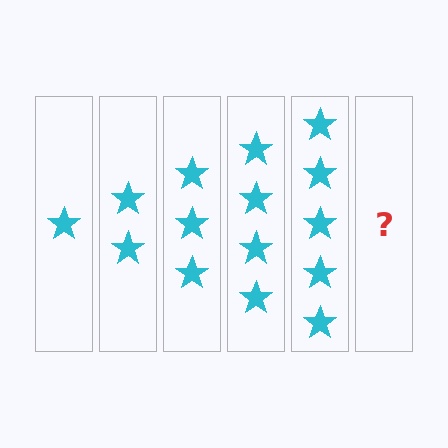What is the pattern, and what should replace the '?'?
The pattern is that each step adds one more star. The '?' should be 6 stars.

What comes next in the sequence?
The next element should be 6 stars.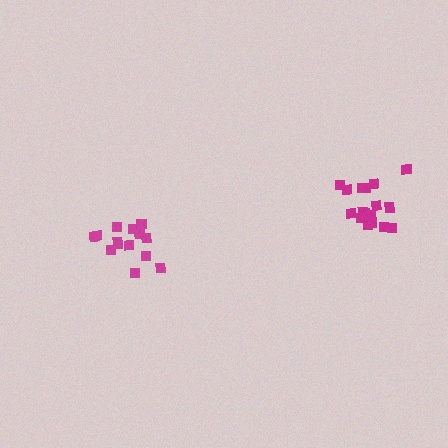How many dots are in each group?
Group 1: 16 dots, Group 2: 17 dots (33 total).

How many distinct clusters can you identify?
There are 2 distinct clusters.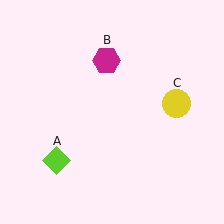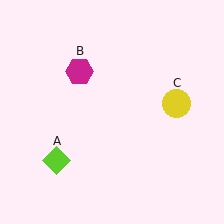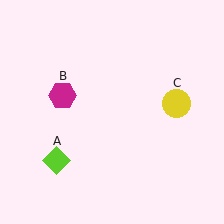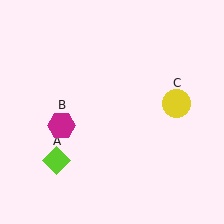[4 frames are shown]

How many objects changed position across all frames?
1 object changed position: magenta hexagon (object B).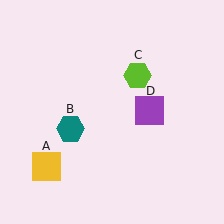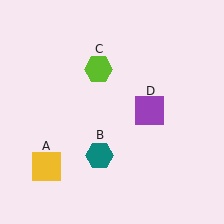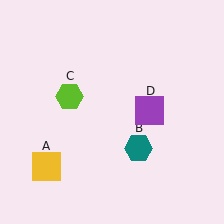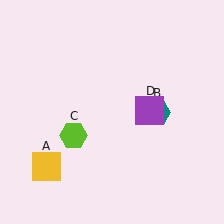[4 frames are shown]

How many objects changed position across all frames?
2 objects changed position: teal hexagon (object B), lime hexagon (object C).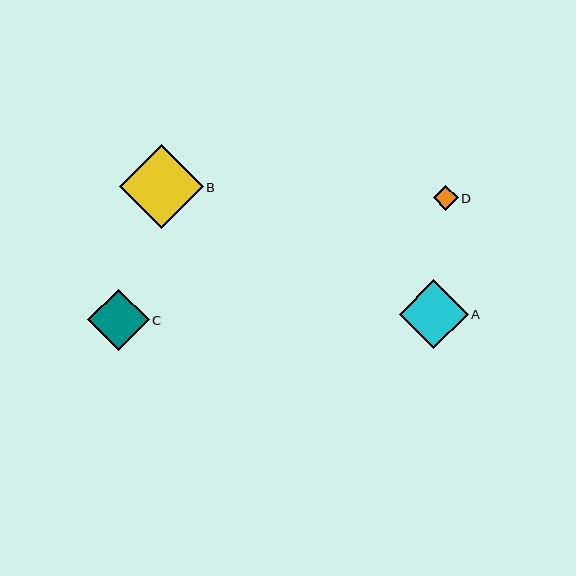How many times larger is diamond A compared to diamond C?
Diamond A is approximately 1.1 times the size of diamond C.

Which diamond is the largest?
Diamond B is the largest with a size of approximately 84 pixels.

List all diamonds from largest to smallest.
From largest to smallest: B, A, C, D.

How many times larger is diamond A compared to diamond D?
Diamond A is approximately 2.7 times the size of diamond D.